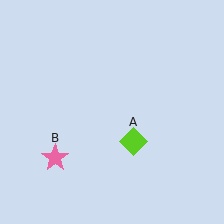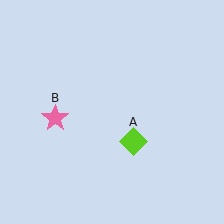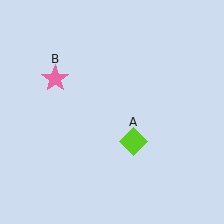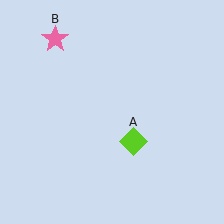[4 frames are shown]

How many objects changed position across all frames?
1 object changed position: pink star (object B).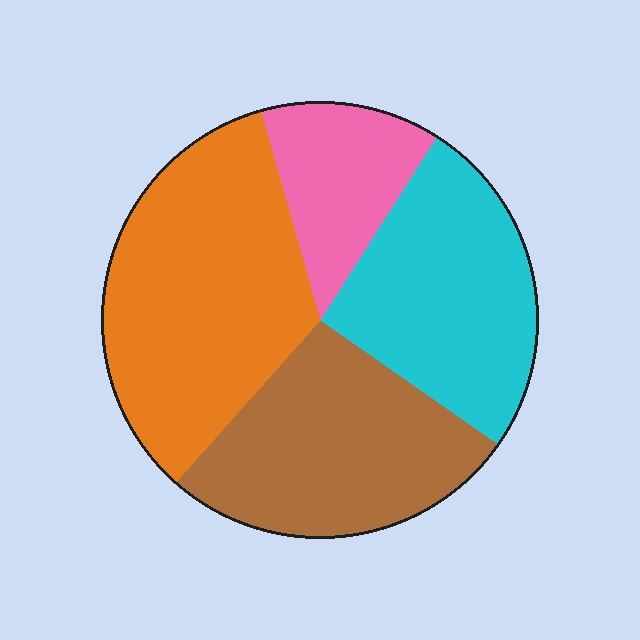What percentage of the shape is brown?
Brown covers about 25% of the shape.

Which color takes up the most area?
Orange, at roughly 35%.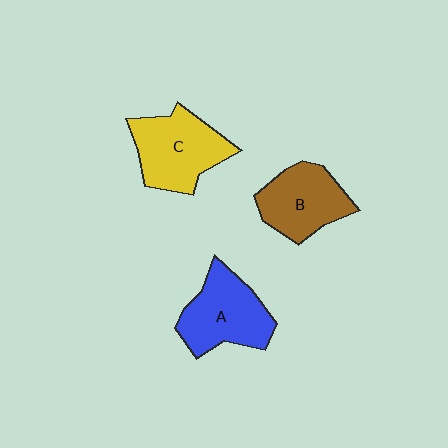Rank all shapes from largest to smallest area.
From largest to smallest: C (yellow), A (blue), B (brown).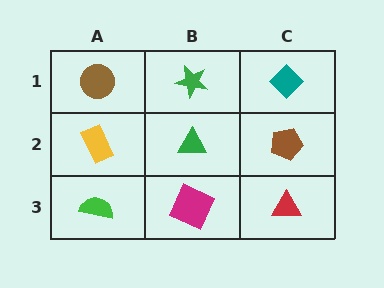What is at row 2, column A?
A yellow rectangle.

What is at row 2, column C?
A brown pentagon.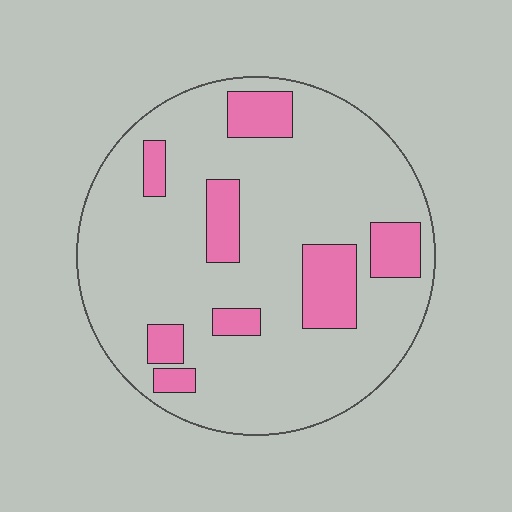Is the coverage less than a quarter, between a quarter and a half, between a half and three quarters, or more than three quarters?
Less than a quarter.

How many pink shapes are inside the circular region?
8.